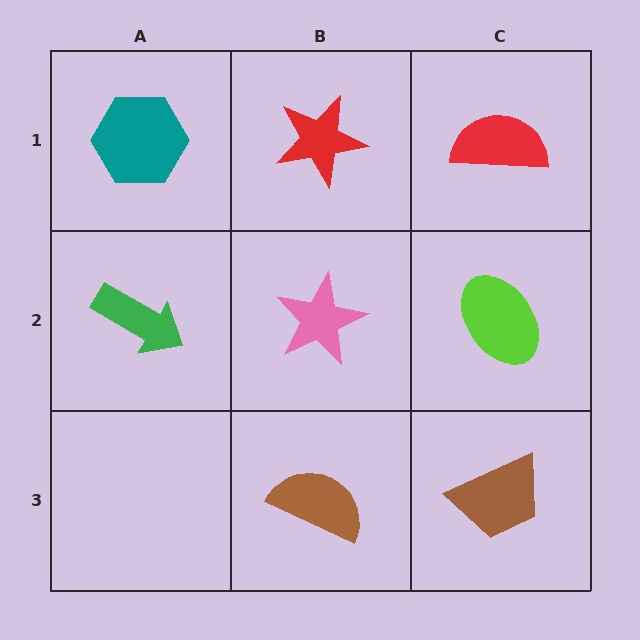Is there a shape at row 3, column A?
No, that cell is empty.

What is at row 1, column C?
A red semicircle.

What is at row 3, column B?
A brown semicircle.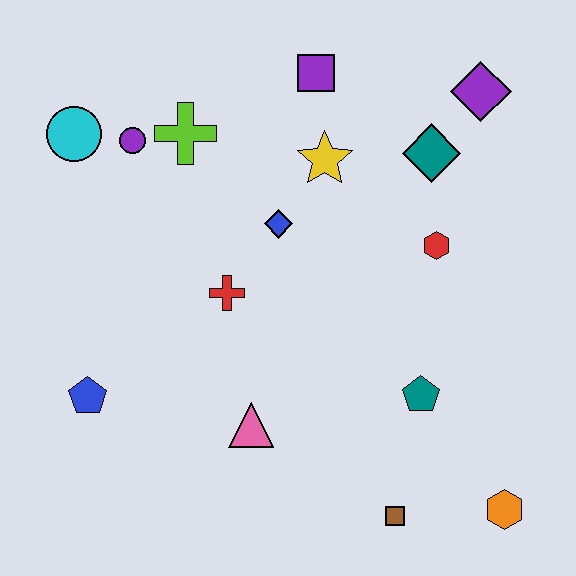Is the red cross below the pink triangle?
No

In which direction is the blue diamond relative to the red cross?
The blue diamond is above the red cross.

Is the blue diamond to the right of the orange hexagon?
No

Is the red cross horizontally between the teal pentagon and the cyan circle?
Yes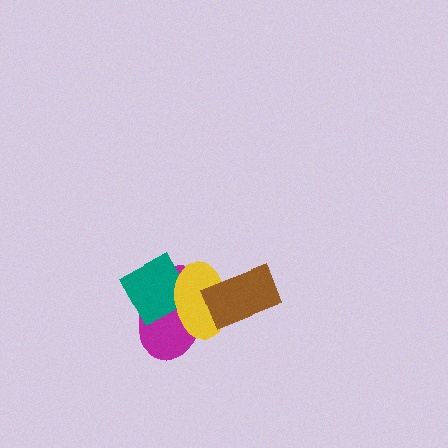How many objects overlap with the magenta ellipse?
3 objects overlap with the magenta ellipse.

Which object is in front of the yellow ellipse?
The brown rectangle is in front of the yellow ellipse.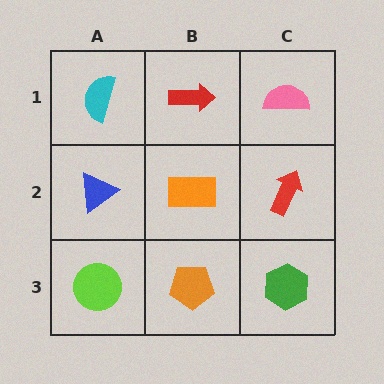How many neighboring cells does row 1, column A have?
2.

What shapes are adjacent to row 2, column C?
A pink semicircle (row 1, column C), a green hexagon (row 3, column C), an orange rectangle (row 2, column B).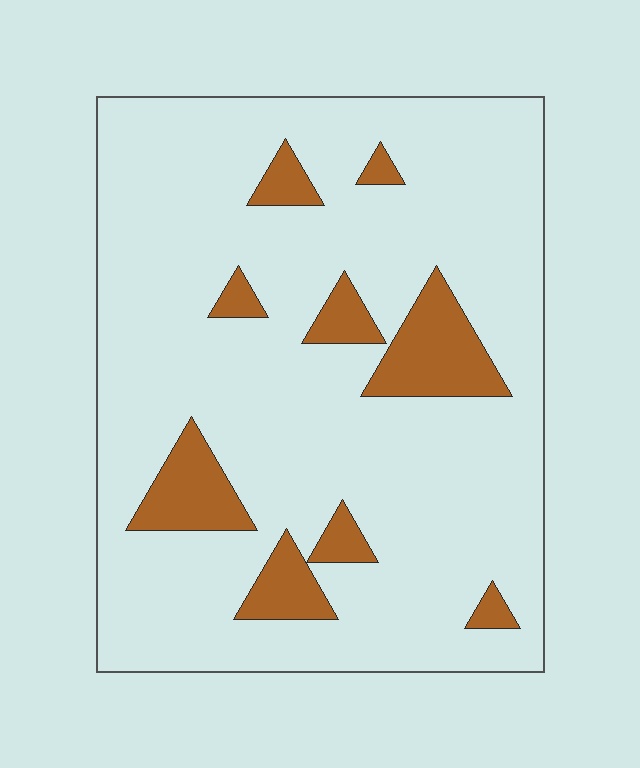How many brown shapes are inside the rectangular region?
9.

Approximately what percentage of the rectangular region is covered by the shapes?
Approximately 15%.